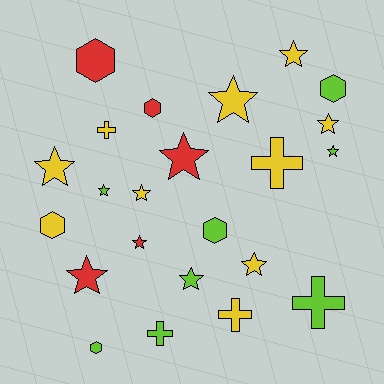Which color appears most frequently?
Yellow, with 10 objects.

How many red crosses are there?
There are no red crosses.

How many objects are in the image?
There are 23 objects.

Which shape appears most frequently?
Star, with 12 objects.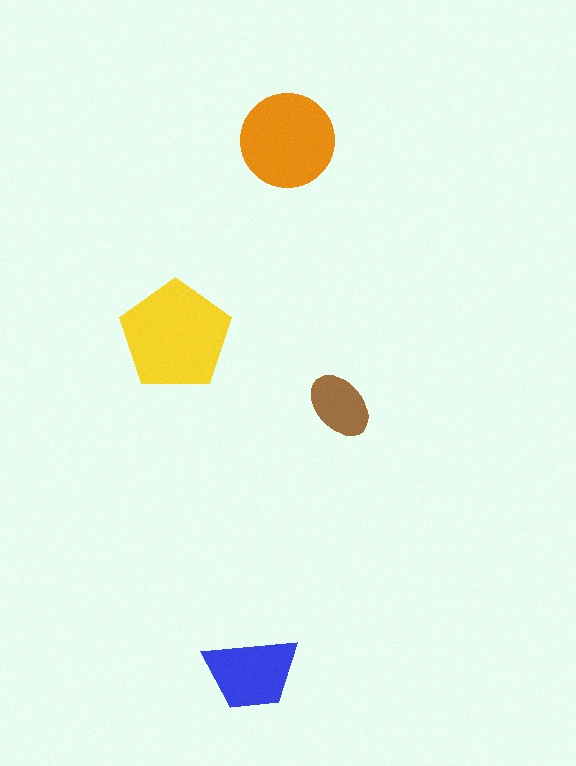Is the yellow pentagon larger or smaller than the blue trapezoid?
Larger.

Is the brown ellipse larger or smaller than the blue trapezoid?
Smaller.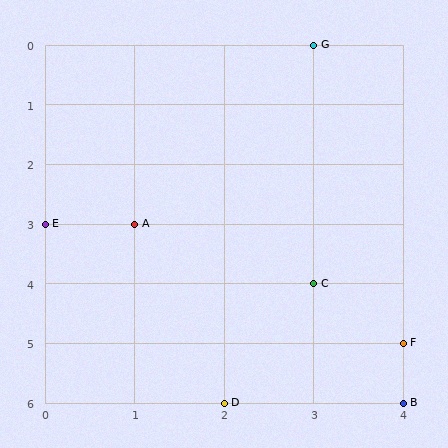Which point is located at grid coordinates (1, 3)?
Point A is at (1, 3).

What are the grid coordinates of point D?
Point D is at grid coordinates (2, 6).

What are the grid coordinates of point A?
Point A is at grid coordinates (1, 3).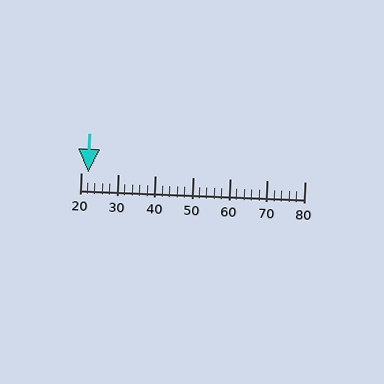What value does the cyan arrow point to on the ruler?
The cyan arrow points to approximately 22.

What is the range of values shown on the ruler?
The ruler shows values from 20 to 80.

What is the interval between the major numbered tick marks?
The major tick marks are spaced 10 units apart.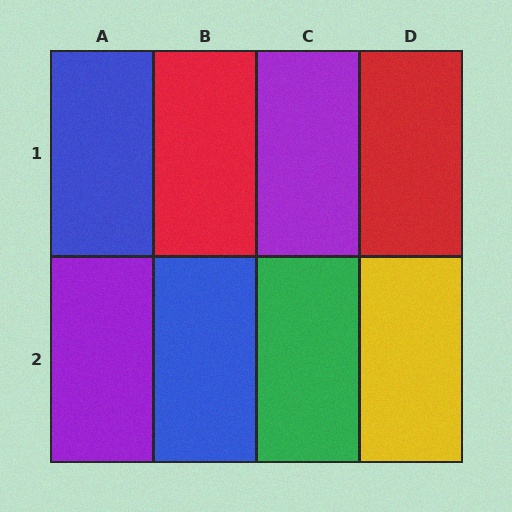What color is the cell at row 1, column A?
Blue.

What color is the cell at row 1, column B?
Red.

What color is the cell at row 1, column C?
Purple.